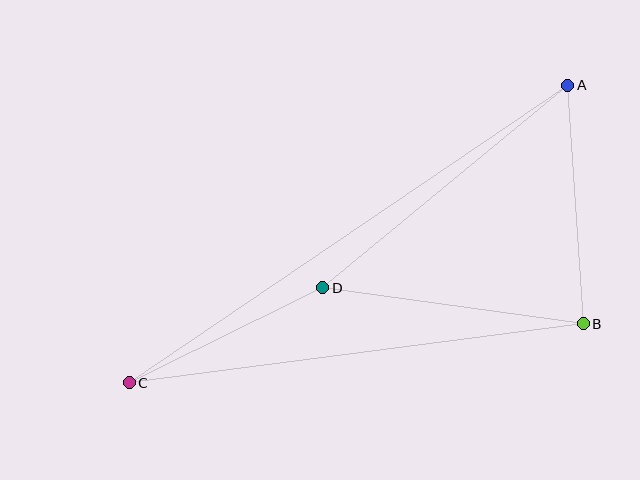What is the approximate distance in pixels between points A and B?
The distance between A and B is approximately 239 pixels.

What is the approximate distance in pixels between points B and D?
The distance between B and D is approximately 263 pixels.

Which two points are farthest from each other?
Points A and C are farthest from each other.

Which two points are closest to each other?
Points C and D are closest to each other.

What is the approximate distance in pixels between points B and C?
The distance between B and C is approximately 458 pixels.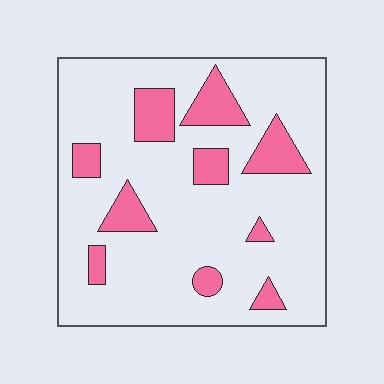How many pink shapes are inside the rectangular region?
10.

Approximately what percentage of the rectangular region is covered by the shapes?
Approximately 20%.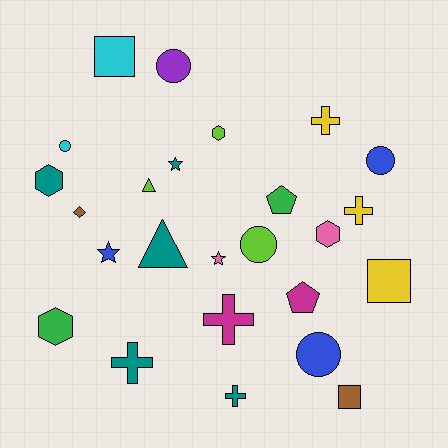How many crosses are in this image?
There are 5 crosses.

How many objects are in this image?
There are 25 objects.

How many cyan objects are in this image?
There are 2 cyan objects.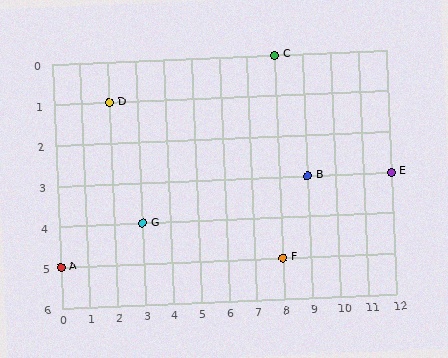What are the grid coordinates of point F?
Point F is at grid coordinates (8, 5).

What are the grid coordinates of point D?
Point D is at grid coordinates (2, 1).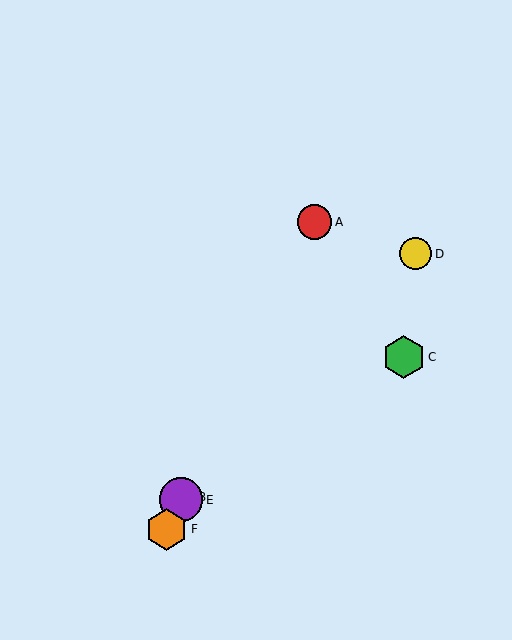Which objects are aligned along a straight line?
Objects A, B, E, F are aligned along a straight line.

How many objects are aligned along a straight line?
4 objects (A, B, E, F) are aligned along a straight line.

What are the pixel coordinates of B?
Object B is at (183, 497).